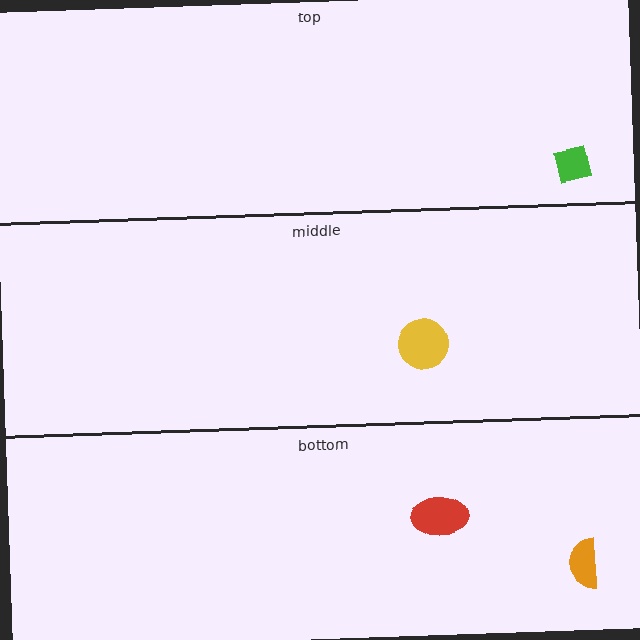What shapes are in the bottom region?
The orange semicircle, the red ellipse.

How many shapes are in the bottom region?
2.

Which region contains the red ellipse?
The bottom region.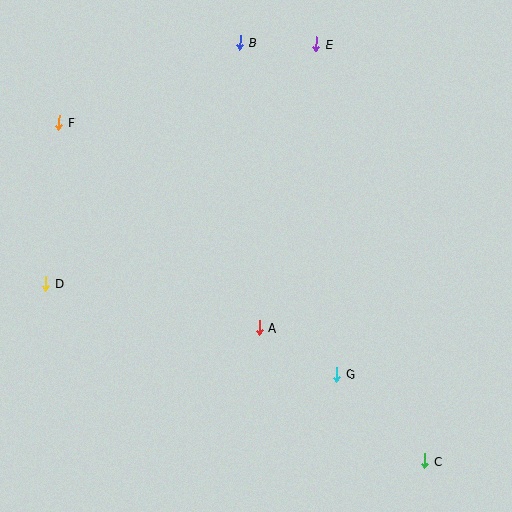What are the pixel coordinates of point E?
Point E is at (316, 44).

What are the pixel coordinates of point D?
Point D is at (46, 283).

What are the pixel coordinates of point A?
Point A is at (259, 328).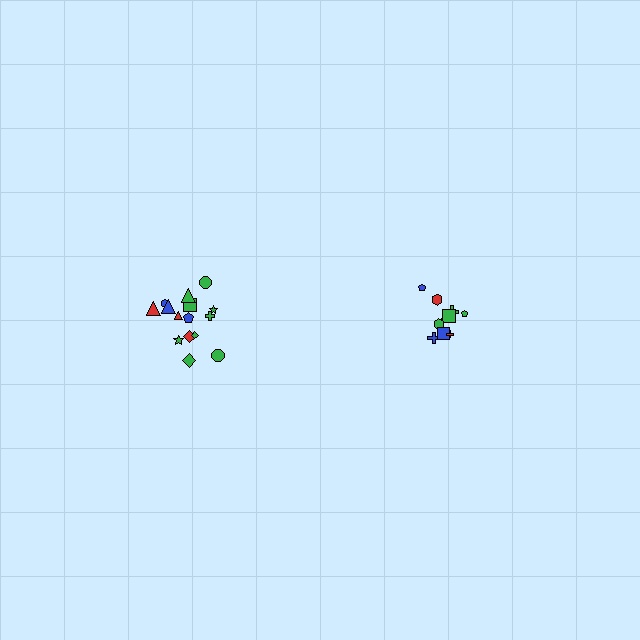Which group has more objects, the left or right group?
The left group.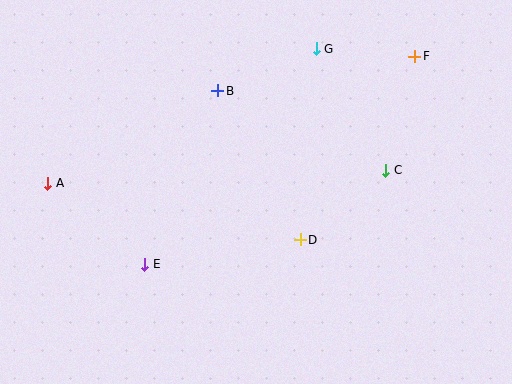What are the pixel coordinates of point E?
Point E is at (145, 264).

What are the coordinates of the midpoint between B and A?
The midpoint between B and A is at (133, 137).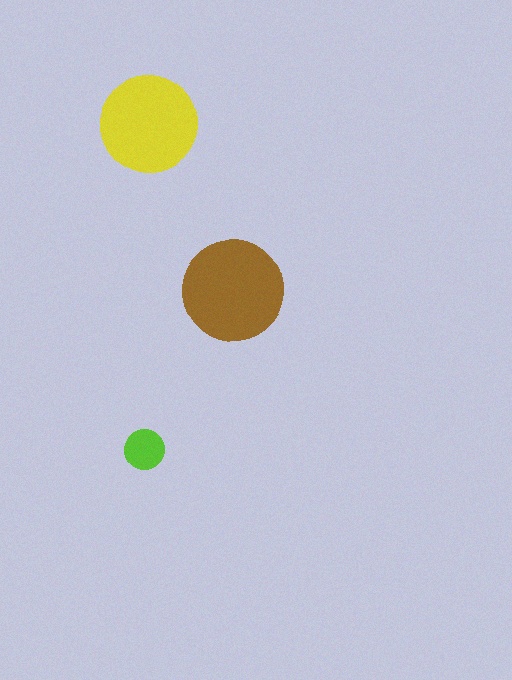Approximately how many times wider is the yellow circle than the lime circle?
About 2.5 times wider.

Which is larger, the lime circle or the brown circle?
The brown one.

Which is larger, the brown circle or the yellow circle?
The brown one.